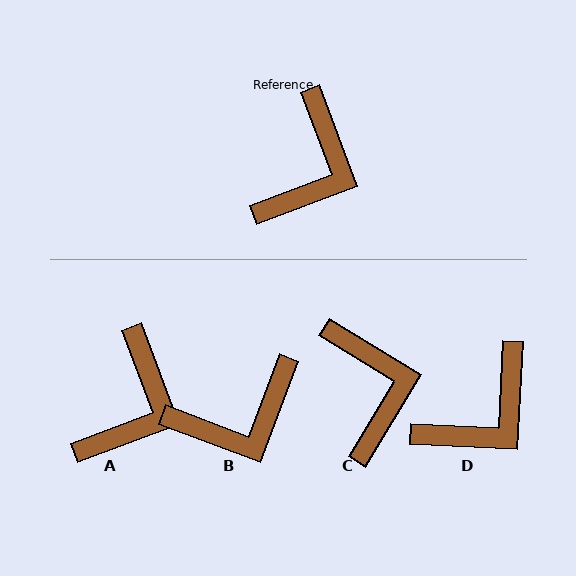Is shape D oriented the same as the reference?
No, it is off by about 24 degrees.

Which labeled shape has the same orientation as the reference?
A.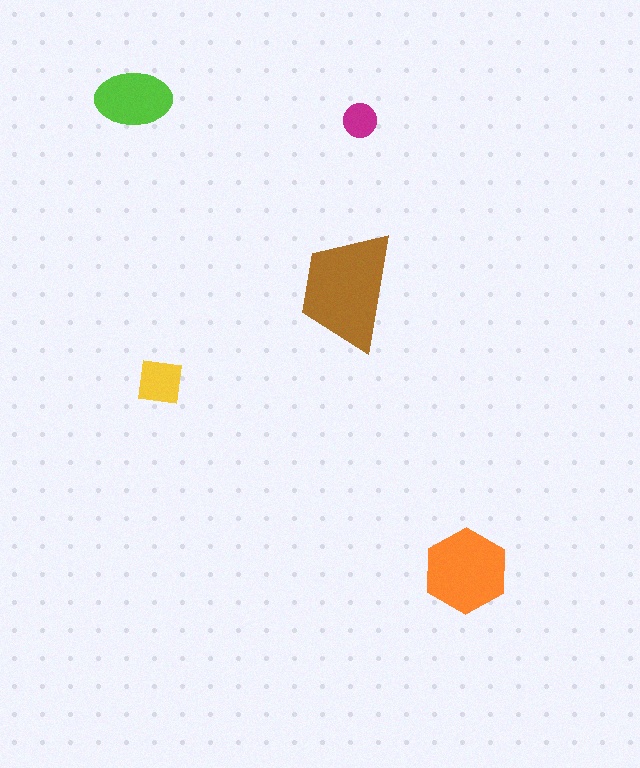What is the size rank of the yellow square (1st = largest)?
4th.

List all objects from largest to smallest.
The brown trapezoid, the orange hexagon, the lime ellipse, the yellow square, the magenta circle.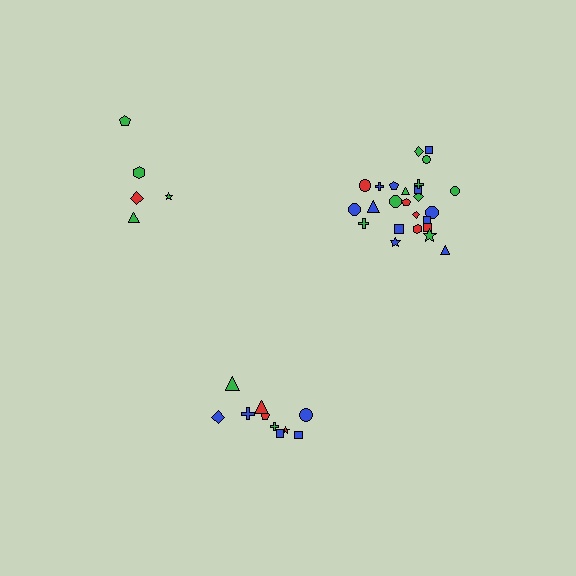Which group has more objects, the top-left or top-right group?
The top-right group.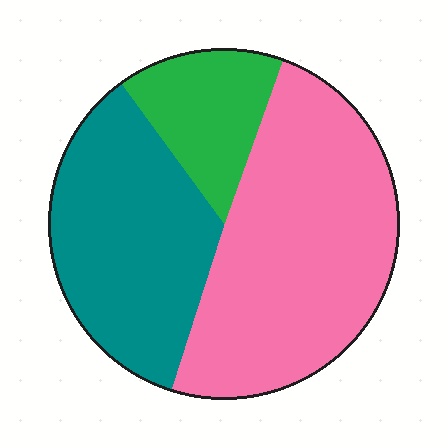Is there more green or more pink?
Pink.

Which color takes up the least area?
Green, at roughly 15%.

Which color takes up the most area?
Pink, at roughly 50%.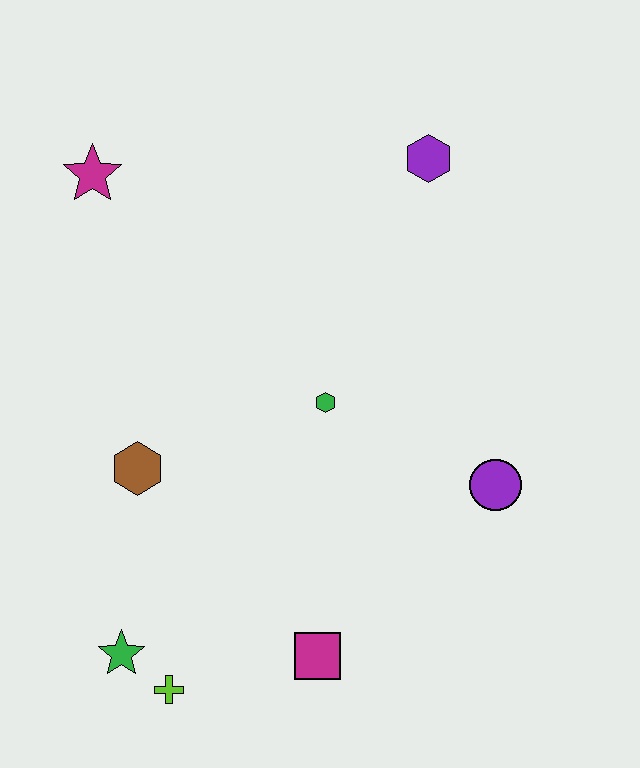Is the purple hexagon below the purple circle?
No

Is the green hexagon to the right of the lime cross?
Yes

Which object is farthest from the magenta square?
The magenta star is farthest from the magenta square.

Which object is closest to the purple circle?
The green hexagon is closest to the purple circle.